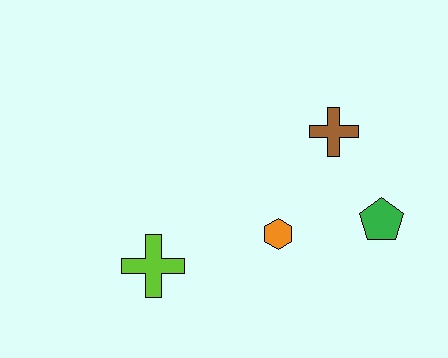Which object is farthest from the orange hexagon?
The lime cross is farthest from the orange hexagon.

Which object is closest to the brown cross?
The green pentagon is closest to the brown cross.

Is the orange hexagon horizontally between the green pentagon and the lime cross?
Yes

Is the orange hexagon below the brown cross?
Yes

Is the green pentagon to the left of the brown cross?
No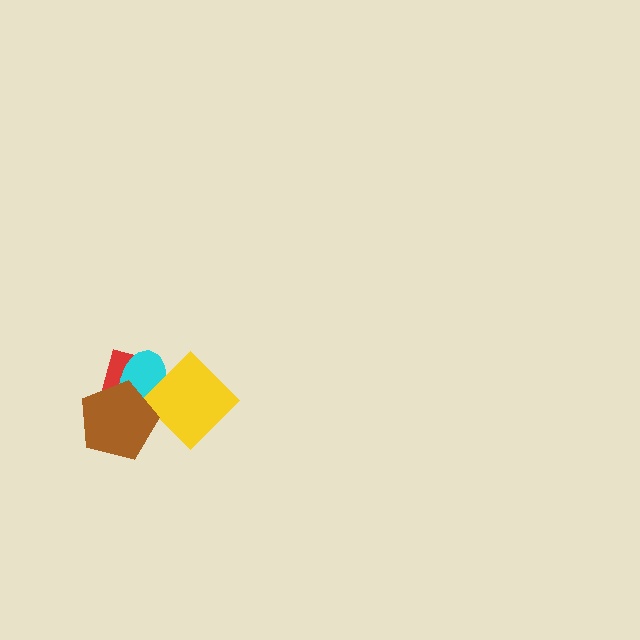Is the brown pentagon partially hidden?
No, no other shape covers it.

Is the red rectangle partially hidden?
Yes, it is partially covered by another shape.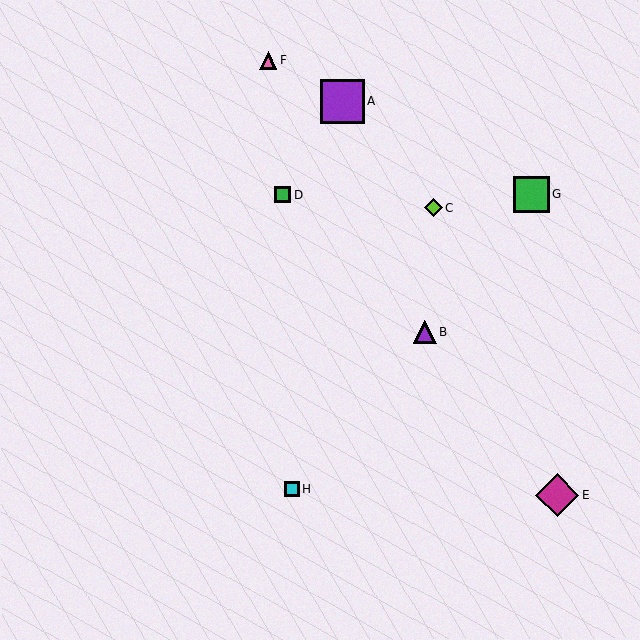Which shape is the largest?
The purple square (labeled A) is the largest.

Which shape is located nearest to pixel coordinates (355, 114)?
The purple square (labeled A) at (342, 101) is nearest to that location.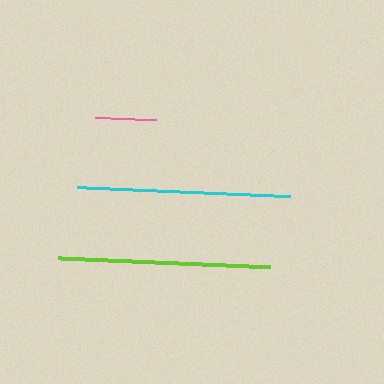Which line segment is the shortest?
The pink line is the shortest at approximately 61 pixels.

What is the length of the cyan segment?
The cyan segment is approximately 214 pixels long.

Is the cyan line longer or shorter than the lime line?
The cyan line is longer than the lime line.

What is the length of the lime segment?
The lime segment is approximately 213 pixels long.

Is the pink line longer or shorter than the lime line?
The lime line is longer than the pink line.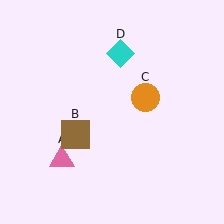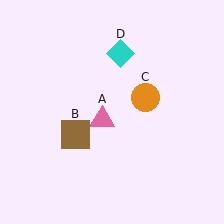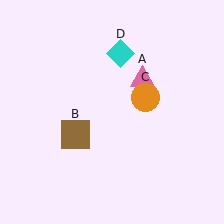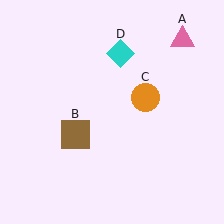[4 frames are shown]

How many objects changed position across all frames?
1 object changed position: pink triangle (object A).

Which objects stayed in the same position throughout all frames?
Brown square (object B) and orange circle (object C) and cyan diamond (object D) remained stationary.